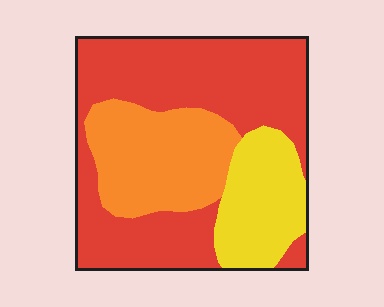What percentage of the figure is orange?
Orange covers about 25% of the figure.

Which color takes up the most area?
Red, at roughly 55%.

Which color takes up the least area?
Yellow, at roughly 20%.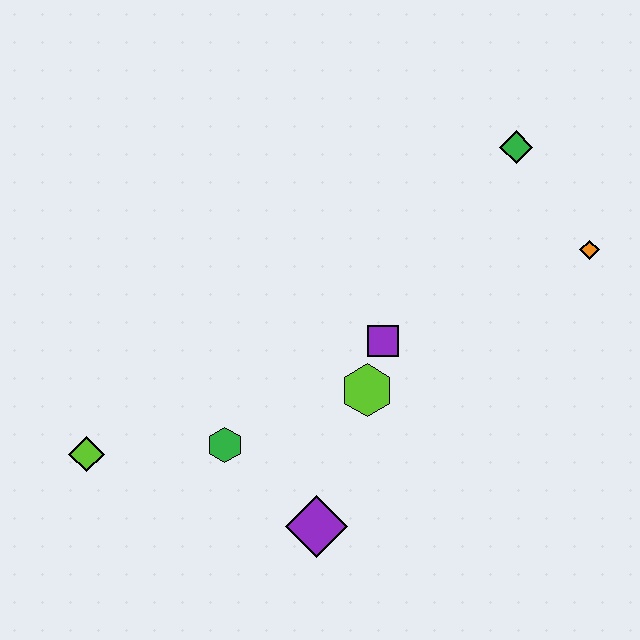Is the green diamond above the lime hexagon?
Yes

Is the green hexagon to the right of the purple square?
No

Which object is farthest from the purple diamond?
The green diamond is farthest from the purple diamond.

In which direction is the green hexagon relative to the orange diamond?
The green hexagon is to the left of the orange diamond.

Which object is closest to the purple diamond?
The green hexagon is closest to the purple diamond.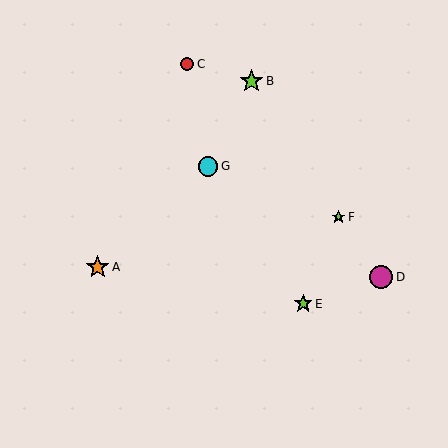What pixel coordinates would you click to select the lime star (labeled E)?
Click at (303, 304) to select the lime star E.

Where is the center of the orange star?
The center of the orange star is at (98, 267).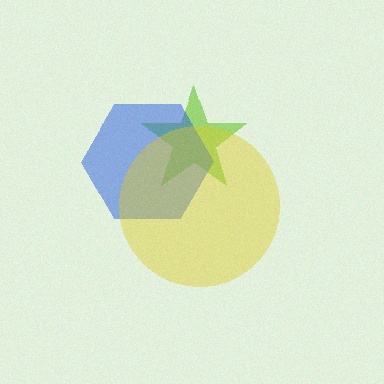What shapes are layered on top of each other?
The layered shapes are: a lime star, a blue hexagon, a yellow circle.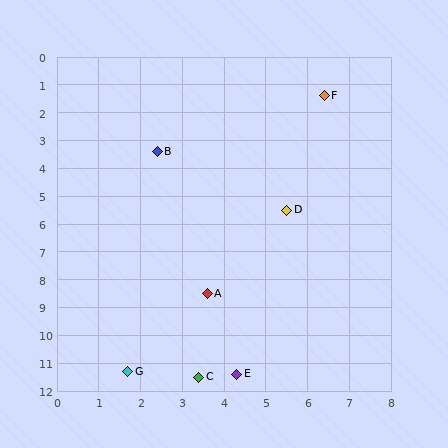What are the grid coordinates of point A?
Point A is at approximately (3.6, 8.5).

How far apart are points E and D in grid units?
Points E and D are about 6.0 grid units apart.